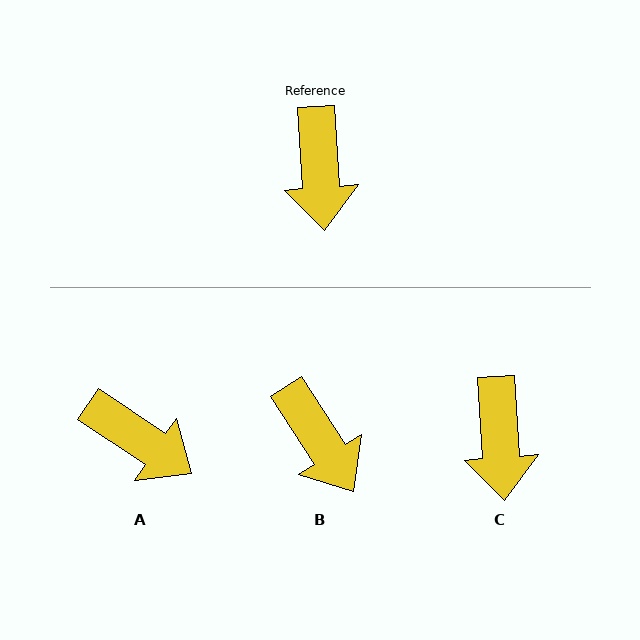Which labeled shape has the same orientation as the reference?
C.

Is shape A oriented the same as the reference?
No, it is off by about 52 degrees.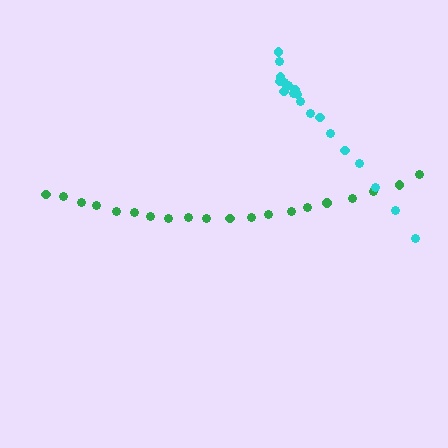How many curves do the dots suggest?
There are 2 distinct paths.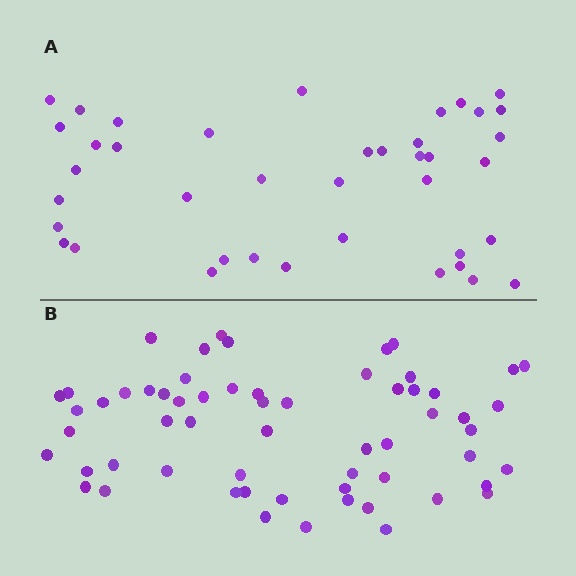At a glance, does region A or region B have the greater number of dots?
Region B (the bottom region) has more dots.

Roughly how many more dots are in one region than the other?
Region B has approximately 20 more dots than region A.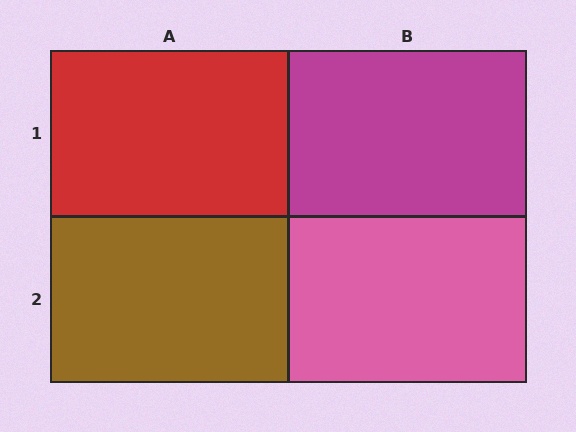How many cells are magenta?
1 cell is magenta.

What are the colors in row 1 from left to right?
Red, magenta.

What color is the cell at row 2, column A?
Brown.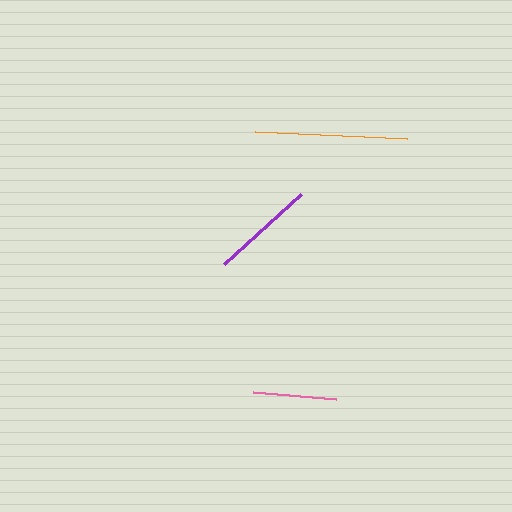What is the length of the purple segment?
The purple segment is approximately 104 pixels long.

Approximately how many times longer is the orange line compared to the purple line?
The orange line is approximately 1.5 times the length of the purple line.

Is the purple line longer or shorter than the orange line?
The orange line is longer than the purple line.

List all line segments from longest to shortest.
From longest to shortest: orange, purple, pink.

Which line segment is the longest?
The orange line is the longest at approximately 153 pixels.